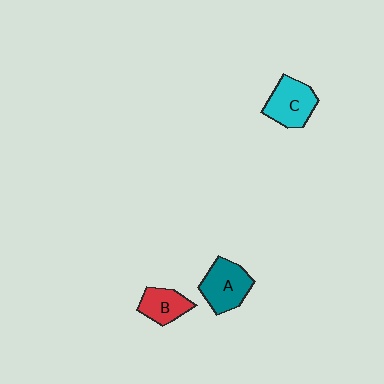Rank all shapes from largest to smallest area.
From largest to smallest: A (teal), C (cyan), B (red).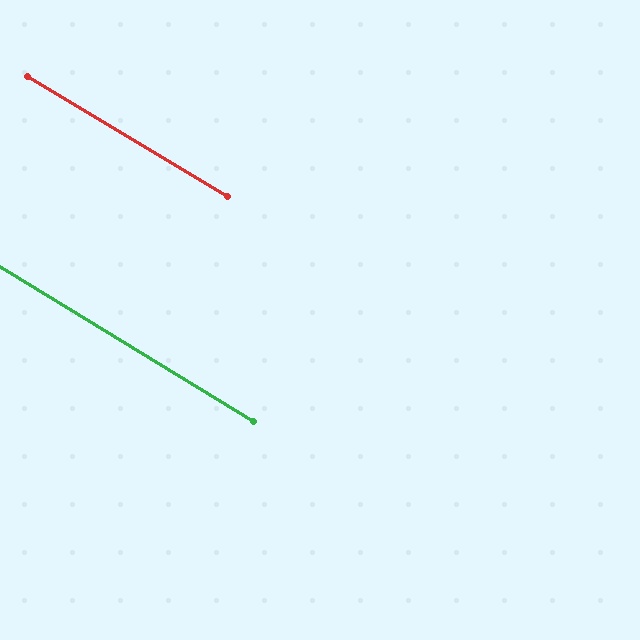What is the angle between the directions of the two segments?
Approximately 0 degrees.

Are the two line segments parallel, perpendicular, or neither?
Parallel — their directions differ by only 0.3°.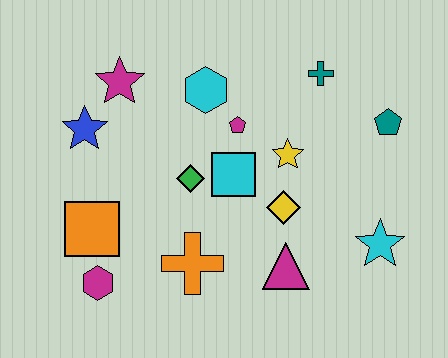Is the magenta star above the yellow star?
Yes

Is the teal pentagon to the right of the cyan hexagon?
Yes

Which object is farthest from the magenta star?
The cyan star is farthest from the magenta star.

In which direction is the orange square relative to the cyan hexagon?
The orange square is below the cyan hexagon.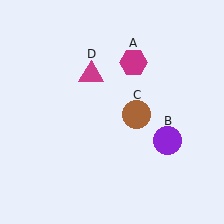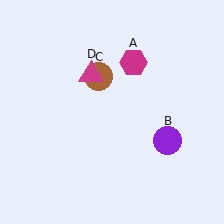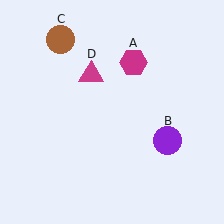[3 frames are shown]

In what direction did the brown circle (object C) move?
The brown circle (object C) moved up and to the left.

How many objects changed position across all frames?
1 object changed position: brown circle (object C).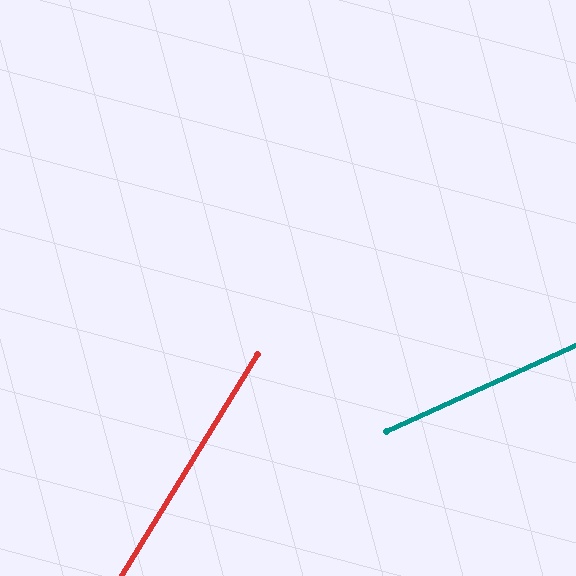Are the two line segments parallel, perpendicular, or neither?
Neither parallel nor perpendicular — they differ by about 34°.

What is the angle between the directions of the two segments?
Approximately 34 degrees.